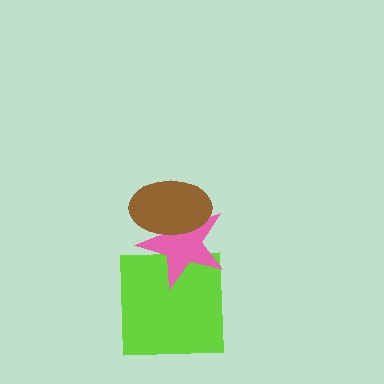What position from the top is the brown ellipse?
The brown ellipse is 1st from the top.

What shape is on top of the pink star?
The brown ellipse is on top of the pink star.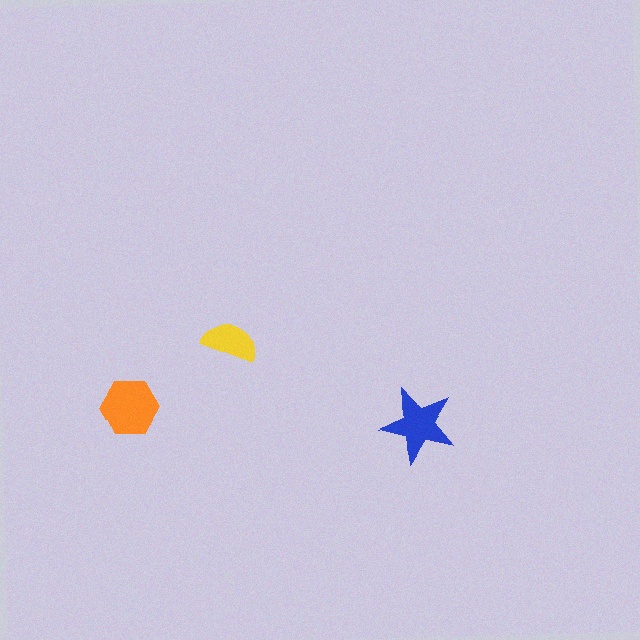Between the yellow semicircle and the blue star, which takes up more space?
The blue star.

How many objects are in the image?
There are 3 objects in the image.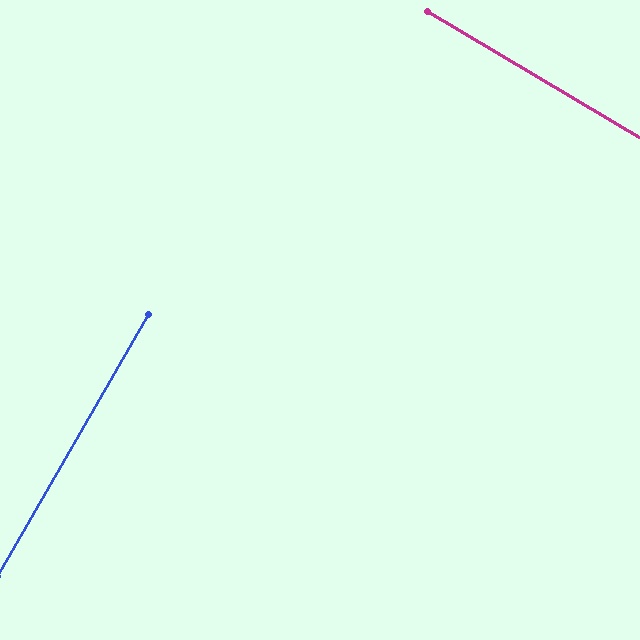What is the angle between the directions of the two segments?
Approximately 89 degrees.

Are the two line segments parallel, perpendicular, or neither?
Perpendicular — they meet at approximately 89°.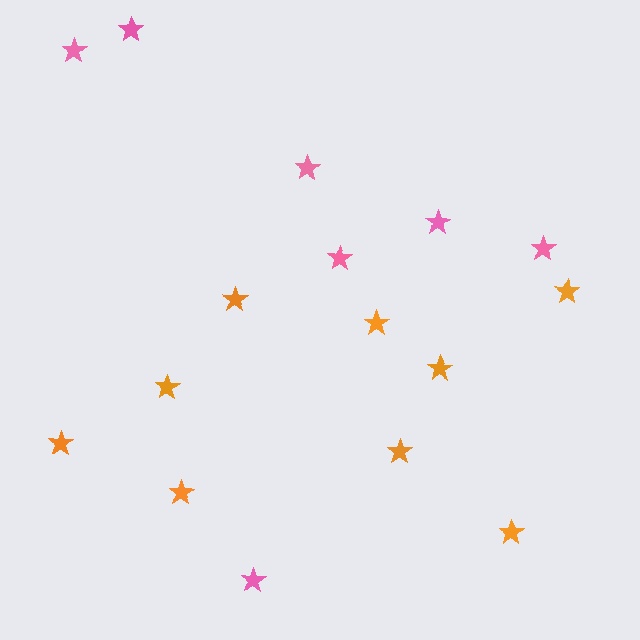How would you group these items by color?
There are 2 groups: one group of orange stars (9) and one group of pink stars (7).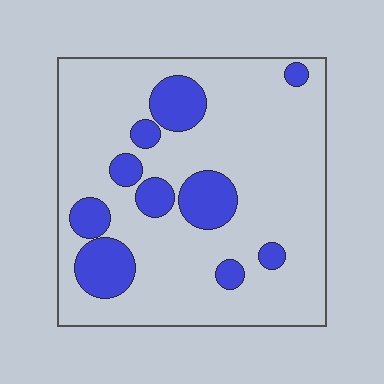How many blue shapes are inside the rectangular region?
10.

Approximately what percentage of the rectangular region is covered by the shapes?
Approximately 20%.